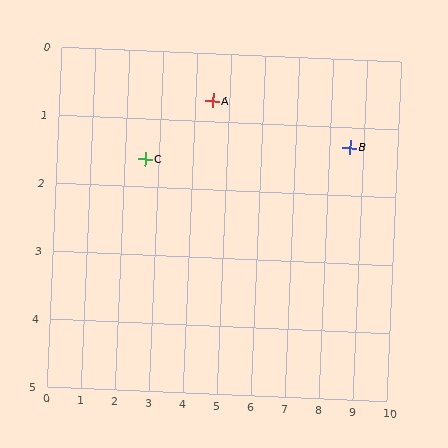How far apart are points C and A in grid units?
Points C and A are about 2.1 grid units apart.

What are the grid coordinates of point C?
Point C is at approximately (2.6, 1.6).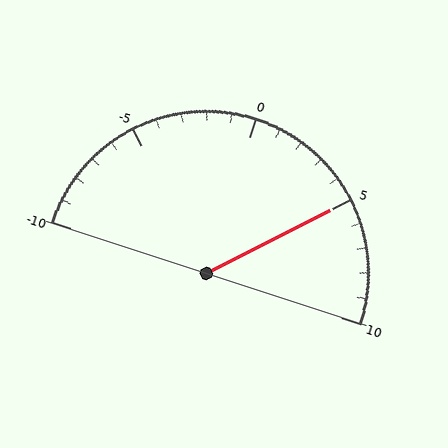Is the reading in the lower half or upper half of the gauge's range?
The reading is in the upper half of the range (-10 to 10).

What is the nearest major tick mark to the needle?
The nearest major tick mark is 5.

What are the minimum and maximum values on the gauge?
The gauge ranges from -10 to 10.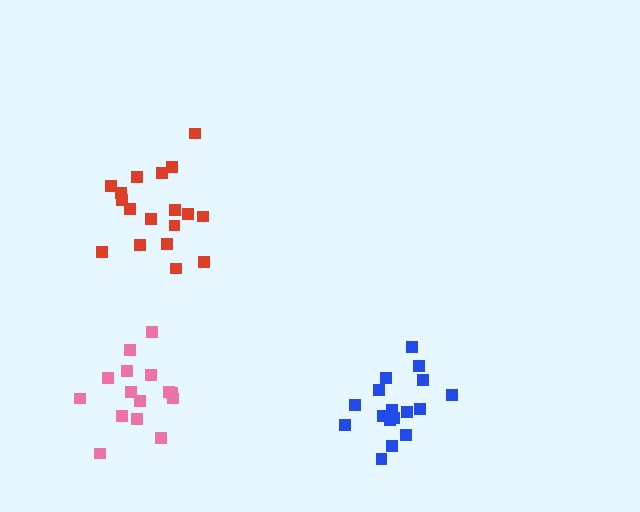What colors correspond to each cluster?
The clusters are colored: blue, pink, red.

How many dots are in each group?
Group 1: 17 dots, Group 2: 15 dots, Group 3: 18 dots (50 total).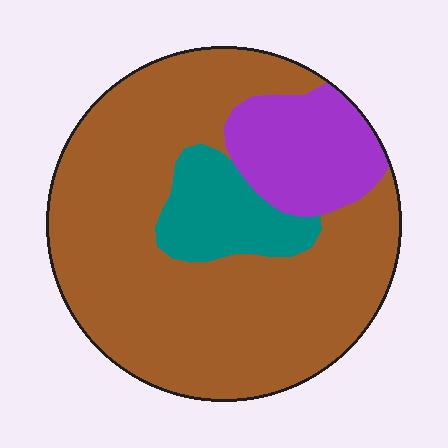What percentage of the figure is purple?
Purple covers 16% of the figure.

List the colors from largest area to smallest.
From largest to smallest: brown, purple, teal.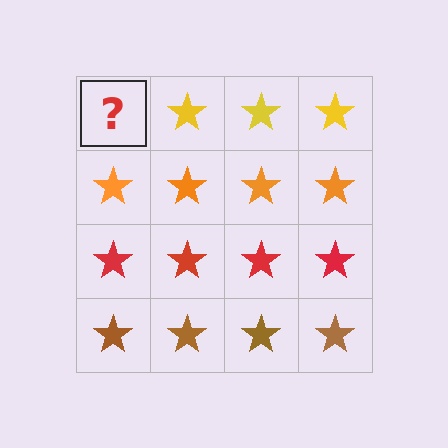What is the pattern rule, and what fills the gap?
The rule is that each row has a consistent color. The gap should be filled with a yellow star.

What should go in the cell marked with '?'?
The missing cell should contain a yellow star.